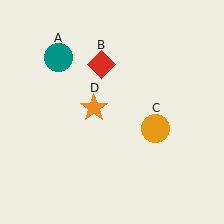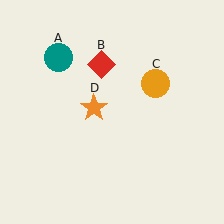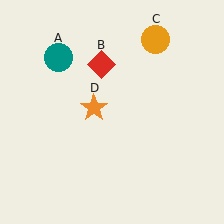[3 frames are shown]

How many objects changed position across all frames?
1 object changed position: orange circle (object C).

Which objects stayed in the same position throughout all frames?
Teal circle (object A) and red diamond (object B) and orange star (object D) remained stationary.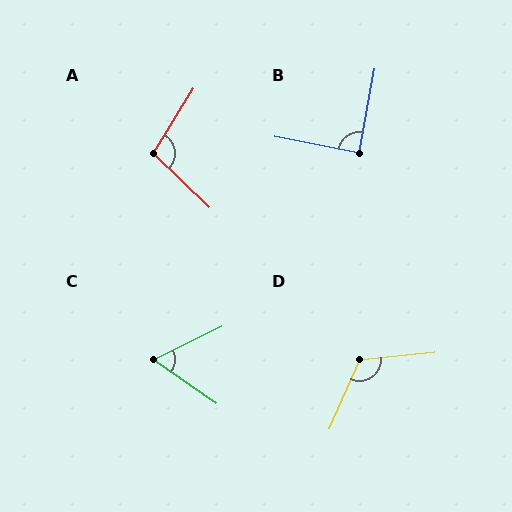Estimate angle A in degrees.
Approximately 103 degrees.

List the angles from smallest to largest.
C (61°), B (90°), A (103°), D (119°).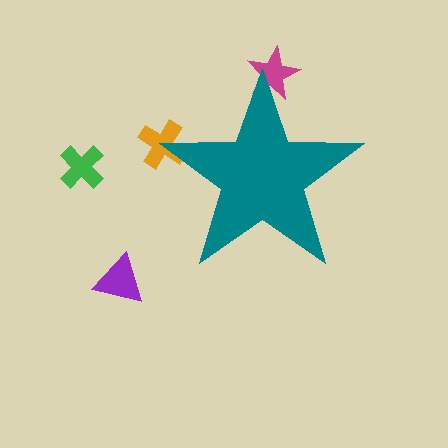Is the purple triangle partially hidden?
No, the purple triangle is fully visible.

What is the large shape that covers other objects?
A teal star.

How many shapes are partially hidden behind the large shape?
2 shapes are partially hidden.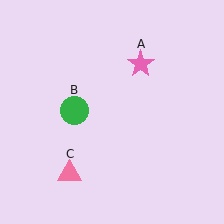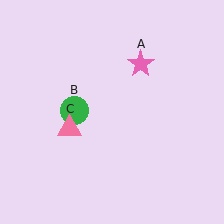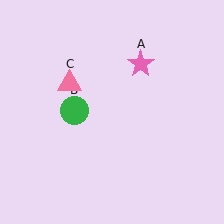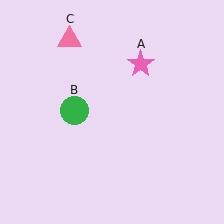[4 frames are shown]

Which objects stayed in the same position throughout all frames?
Pink star (object A) and green circle (object B) remained stationary.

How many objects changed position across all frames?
1 object changed position: pink triangle (object C).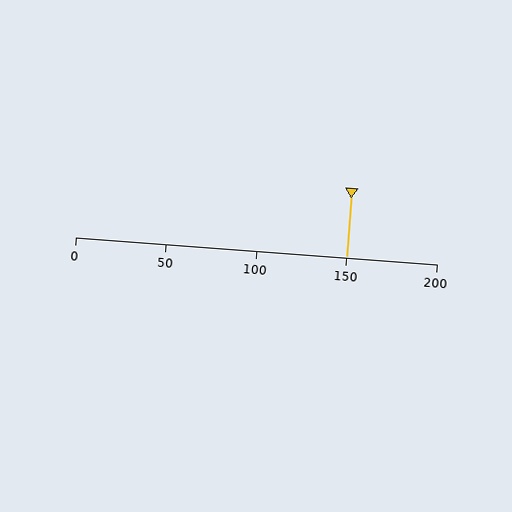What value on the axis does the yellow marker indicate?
The marker indicates approximately 150.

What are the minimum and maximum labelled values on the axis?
The axis runs from 0 to 200.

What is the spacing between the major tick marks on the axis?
The major ticks are spaced 50 apart.